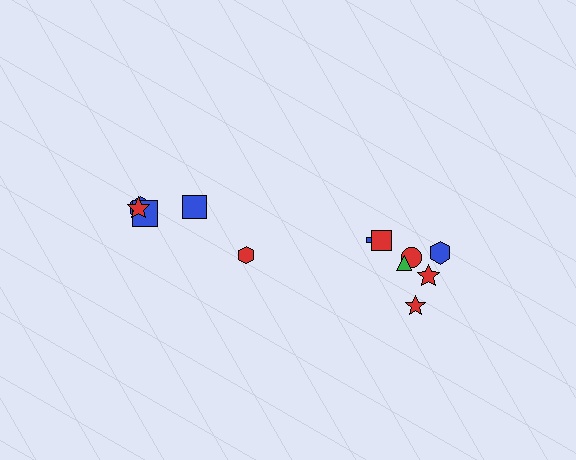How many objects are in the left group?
There are 5 objects.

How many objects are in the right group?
There are 7 objects.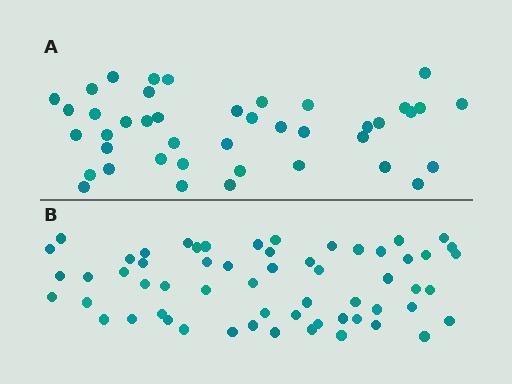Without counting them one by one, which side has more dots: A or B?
Region B (the bottom region) has more dots.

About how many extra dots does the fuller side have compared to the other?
Region B has approximately 15 more dots than region A.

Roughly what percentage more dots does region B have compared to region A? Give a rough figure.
About 40% more.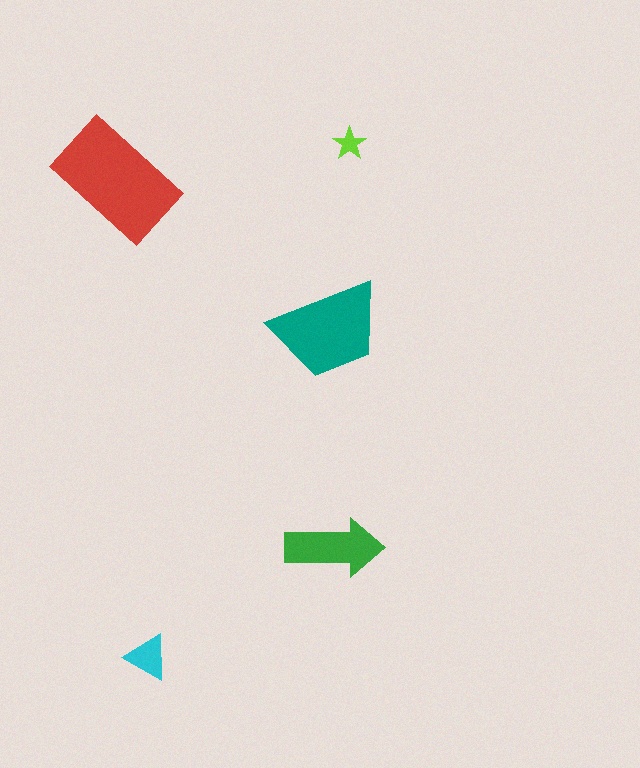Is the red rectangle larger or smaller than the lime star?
Larger.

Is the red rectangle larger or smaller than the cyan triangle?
Larger.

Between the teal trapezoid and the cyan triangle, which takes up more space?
The teal trapezoid.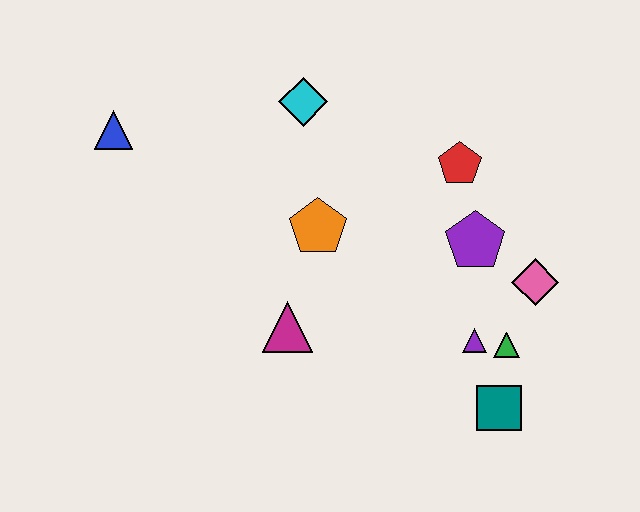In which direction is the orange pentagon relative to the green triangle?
The orange pentagon is to the left of the green triangle.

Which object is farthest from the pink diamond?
The blue triangle is farthest from the pink diamond.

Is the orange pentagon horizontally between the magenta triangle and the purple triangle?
Yes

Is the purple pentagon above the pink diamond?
Yes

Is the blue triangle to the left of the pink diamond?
Yes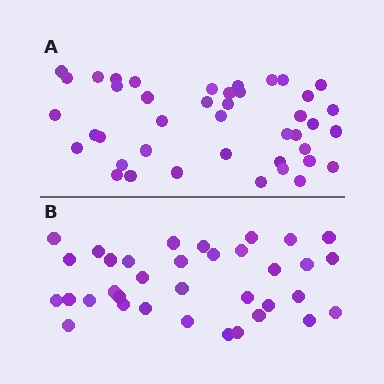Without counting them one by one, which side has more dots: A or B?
Region A (the top region) has more dots.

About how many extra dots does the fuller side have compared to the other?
Region A has roughly 8 or so more dots than region B.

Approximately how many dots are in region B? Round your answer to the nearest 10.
About 40 dots. (The exact count is 35, which rounds to 40.)